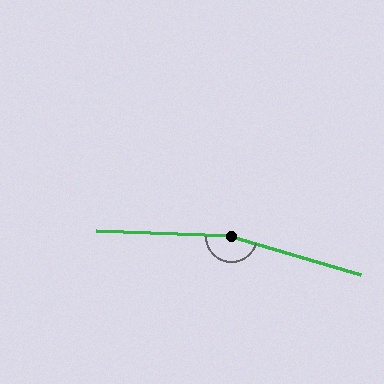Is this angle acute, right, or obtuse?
It is obtuse.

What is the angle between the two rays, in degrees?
Approximately 166 degrees.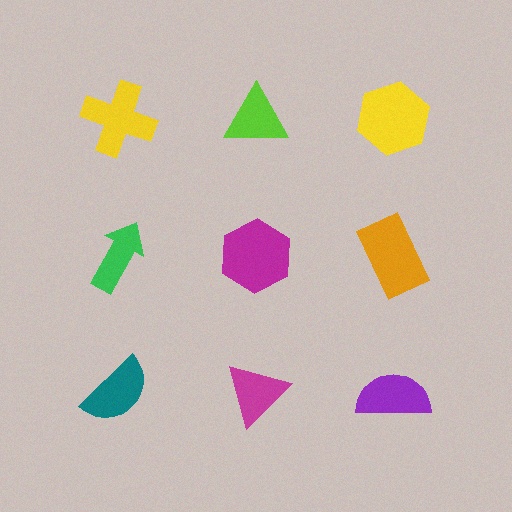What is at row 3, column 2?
A magenta triangle.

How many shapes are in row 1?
3 shapes.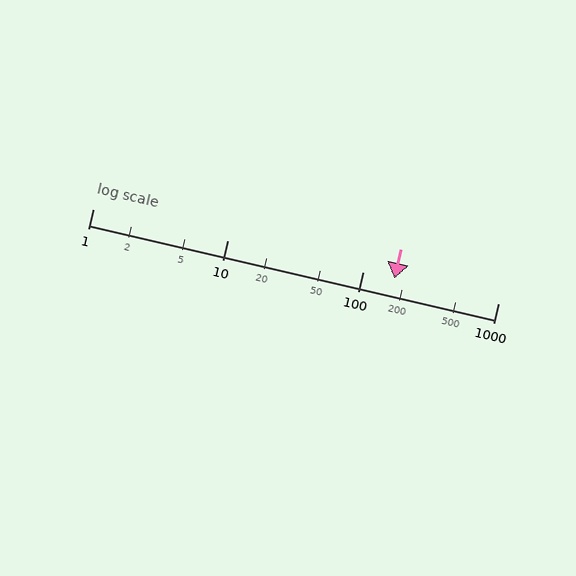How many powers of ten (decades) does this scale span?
The scale spans 3 decades, from 1 to 1000.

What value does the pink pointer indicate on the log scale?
The pointer indicates approximately 170.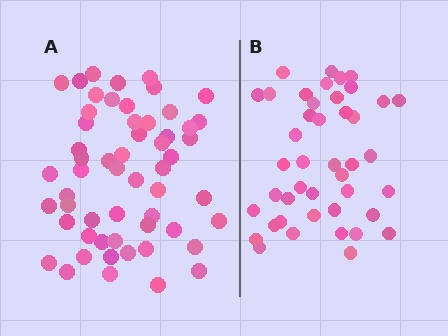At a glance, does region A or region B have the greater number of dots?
Region A (the left region) has more dots.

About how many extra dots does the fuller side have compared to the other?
Region A has approximately 15 more dots than region B.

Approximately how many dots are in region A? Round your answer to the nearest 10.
About 60 dots. (The exact count is 56, which rounds to 60.)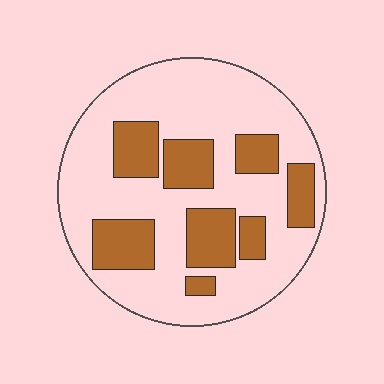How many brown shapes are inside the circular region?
8.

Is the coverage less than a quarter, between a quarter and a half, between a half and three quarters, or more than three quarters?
Between a quarter and a half.